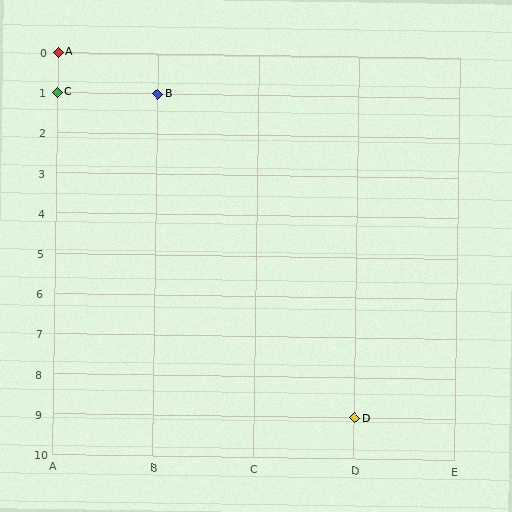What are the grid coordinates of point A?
Point A is at grid coordinates (A, 0).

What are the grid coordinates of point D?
Point D is at grid coordinates (D, 9).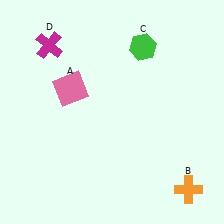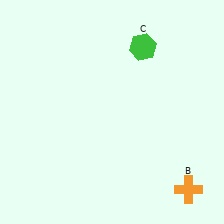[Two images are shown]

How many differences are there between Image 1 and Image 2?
There are 2 differences between the two images.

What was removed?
The magenta cross (D), the pink square (A) were removed in Image 2.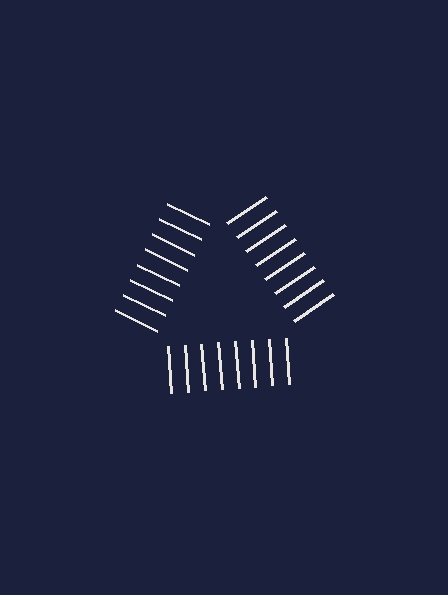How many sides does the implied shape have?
3 sides — the line-ends trace a triangle.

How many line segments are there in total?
24 — 8 along each of the 3 edges.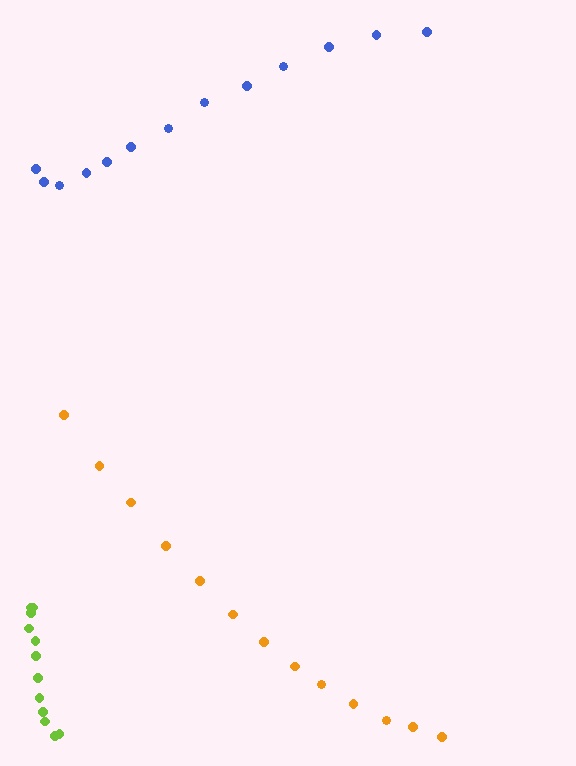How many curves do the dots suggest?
There are 3 distinct paths.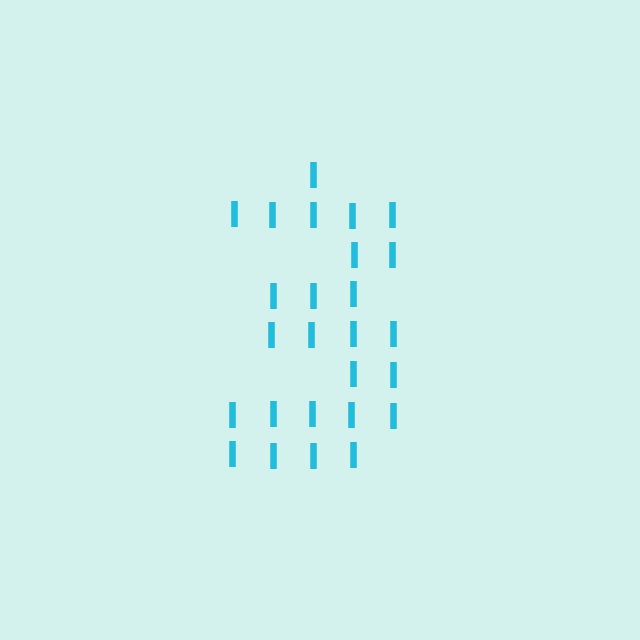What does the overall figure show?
The overall figure shows the digit 3.